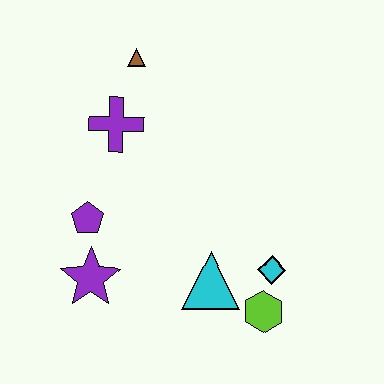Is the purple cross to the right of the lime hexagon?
No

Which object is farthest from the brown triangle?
The lime hexagon is farthest from the brown triangle.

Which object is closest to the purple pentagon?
The purple star is closest to the purple pentagon.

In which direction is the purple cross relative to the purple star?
The purple cross is above the purple star.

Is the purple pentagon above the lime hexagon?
Yes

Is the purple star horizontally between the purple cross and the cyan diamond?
No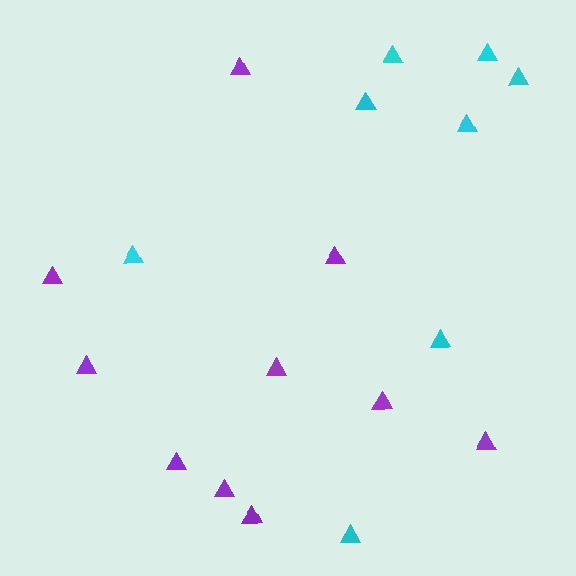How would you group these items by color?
There are 2 groups: one group of purple triangles (10) and one group of cyan triangles (8).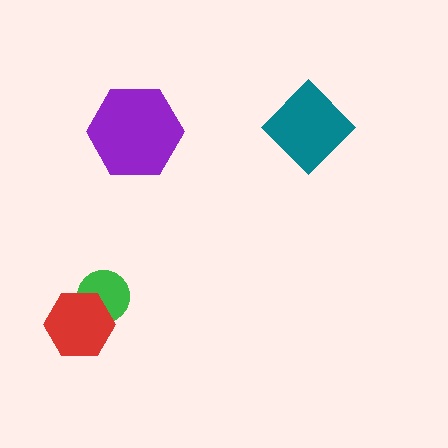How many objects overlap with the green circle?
1 object overlaps with the green circle.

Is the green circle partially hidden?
Yes, it is partially covered by another shape.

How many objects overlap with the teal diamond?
0 objects overlap with the teal diamond.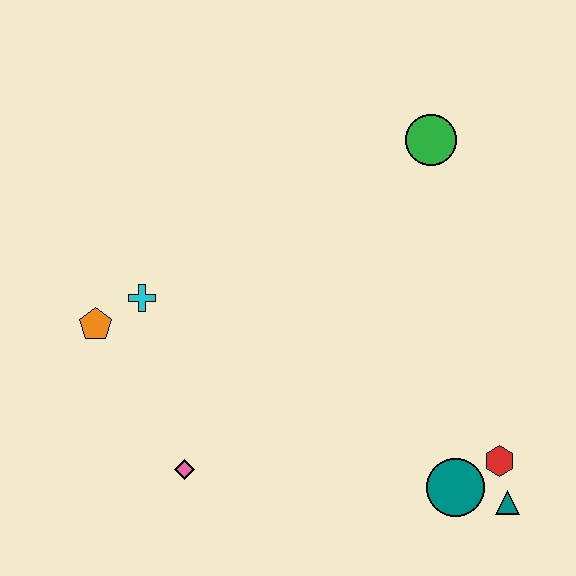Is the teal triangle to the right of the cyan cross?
Yes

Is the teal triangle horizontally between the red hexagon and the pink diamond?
No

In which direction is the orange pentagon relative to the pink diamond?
The orange pentagon is above the pink diamond.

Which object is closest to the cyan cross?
The orange pentagon is closest to the cyan cross.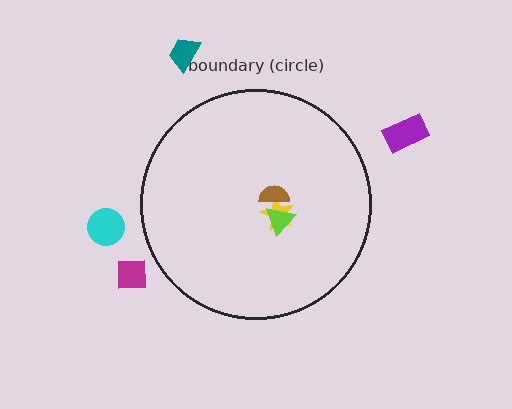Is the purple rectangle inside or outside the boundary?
Outside.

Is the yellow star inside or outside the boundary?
Inside.